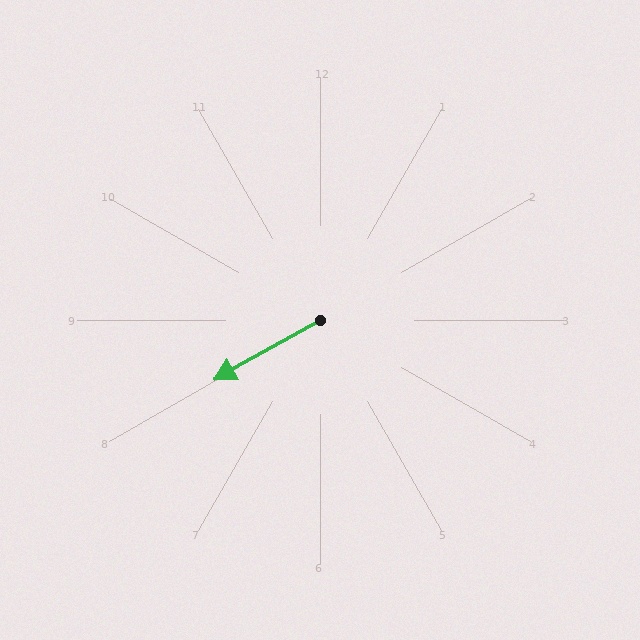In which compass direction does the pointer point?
Southwest.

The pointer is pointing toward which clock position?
Roughly 8 o'clock.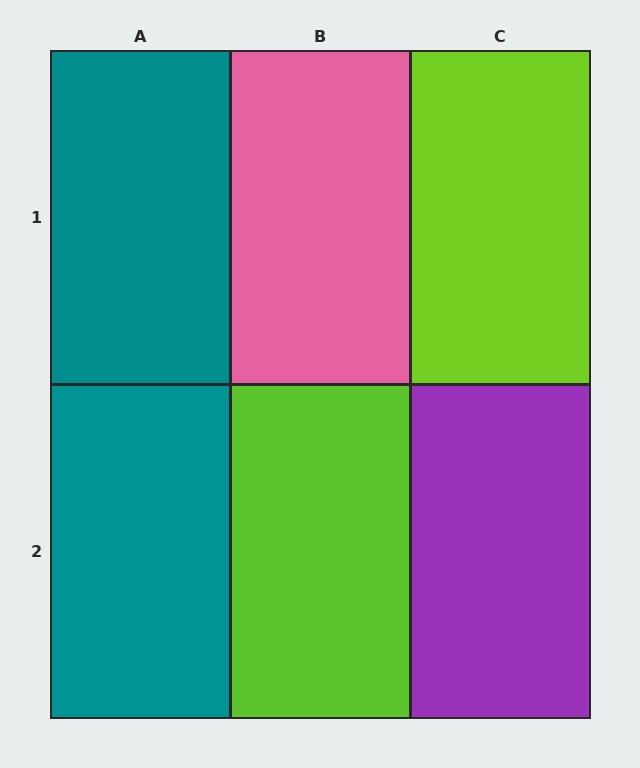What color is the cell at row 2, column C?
Purple.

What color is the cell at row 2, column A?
Teal.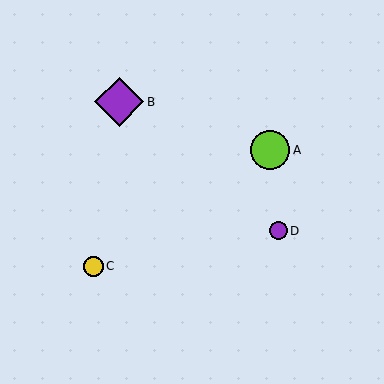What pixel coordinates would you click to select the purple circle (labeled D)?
Click at (278, 231) to select the purple circle D.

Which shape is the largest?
The purple diamond (labeled B) is the largest.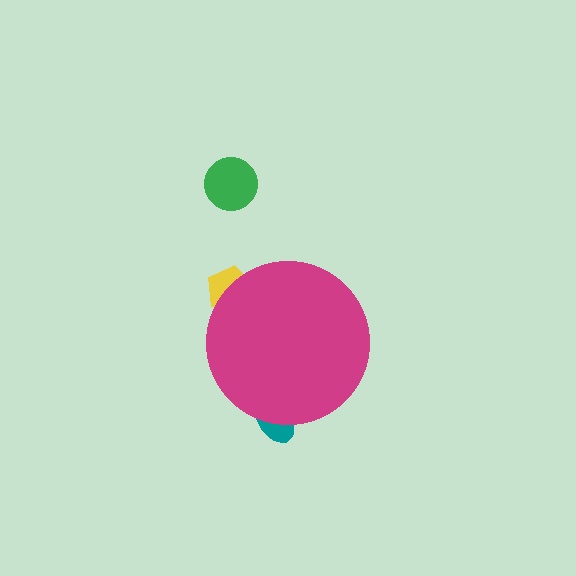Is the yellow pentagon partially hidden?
Yes, the yellow pentagon is partially hidden behind the magenta circle.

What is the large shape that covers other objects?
A magenta circle.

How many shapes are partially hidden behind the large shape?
2 shapes are partially hidden.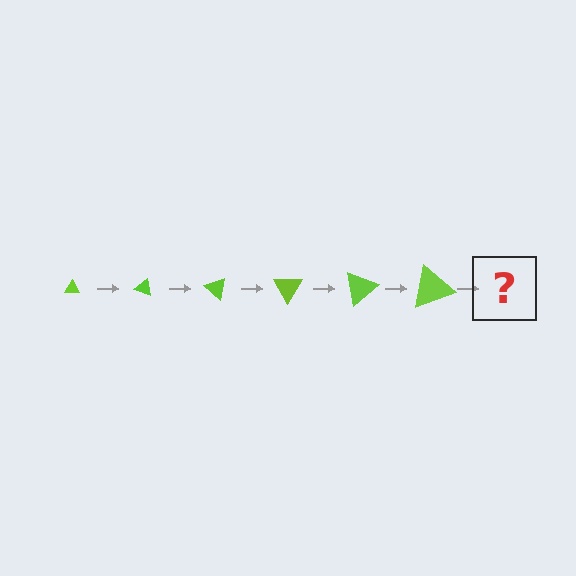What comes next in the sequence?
The next element should be a triangle, larger than the previous one and rotated 120 degrees from the start.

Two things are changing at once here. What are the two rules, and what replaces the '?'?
The two rules are that the triangle grows larger each step and it rotates 20 degrees each step. The '?' should be a triangle, larger than the previous one and rotated 120 degrees from the start.